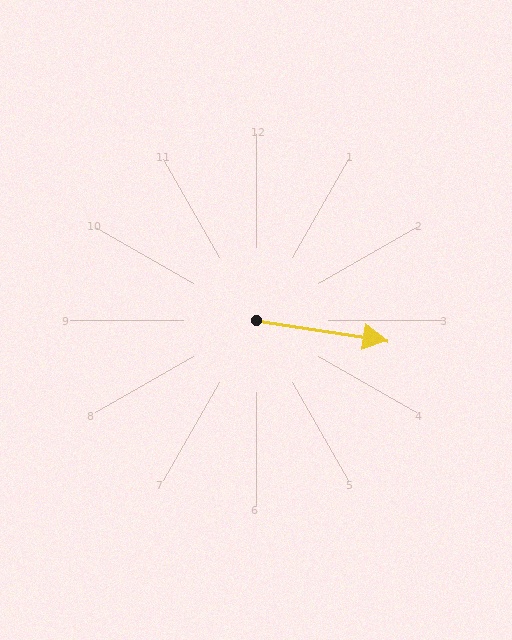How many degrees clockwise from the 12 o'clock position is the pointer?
Approximately 99 degrees.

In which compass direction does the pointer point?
East.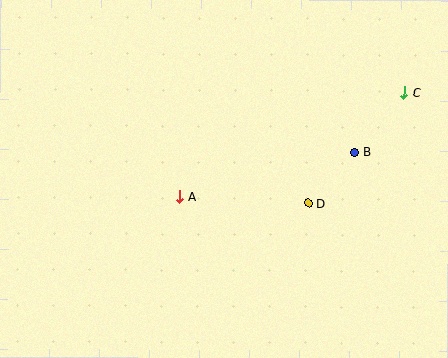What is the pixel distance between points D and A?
The distance between D and A is 129 pixels.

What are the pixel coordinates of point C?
Point C is at (404, 93).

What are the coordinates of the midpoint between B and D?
The midpoint between B and D is at (332, 178).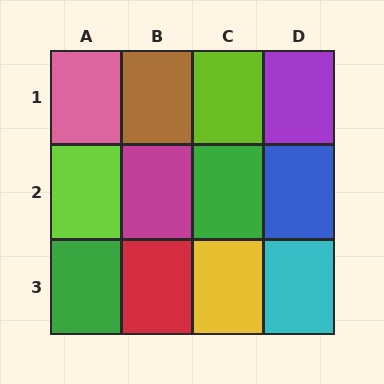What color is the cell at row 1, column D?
Purple.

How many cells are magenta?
1 cell is magenta.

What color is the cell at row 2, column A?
Lime.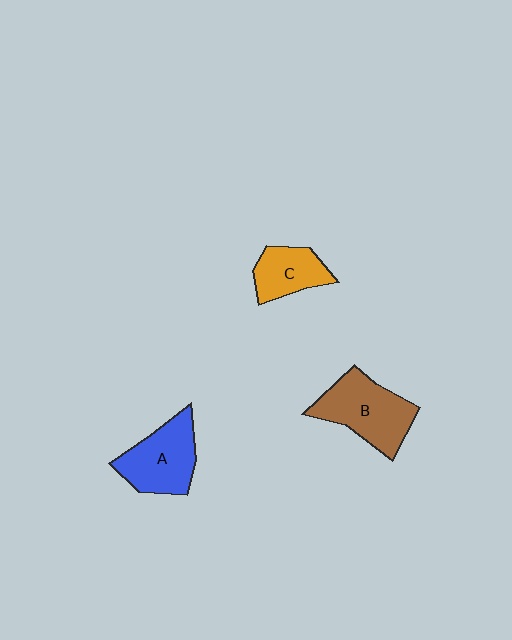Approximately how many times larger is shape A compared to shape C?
Approximately 1.4 times.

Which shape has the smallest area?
Shape C (orange).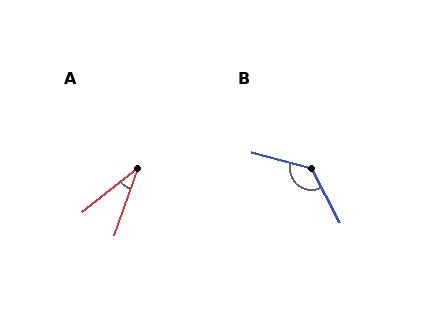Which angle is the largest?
B, at approximately 132 degrees.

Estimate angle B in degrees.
Approximately 132 degrees.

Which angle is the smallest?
A, at approximately 33 degrees.